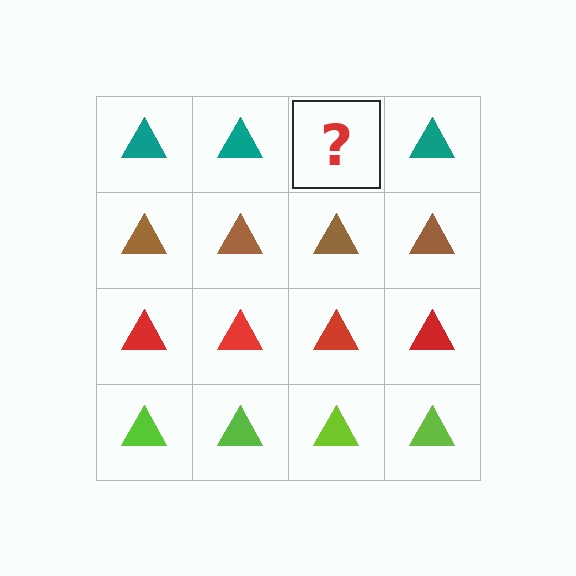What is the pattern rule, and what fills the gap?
The rule is that each row has a consistent color. The gap should be filled with a teal triangle.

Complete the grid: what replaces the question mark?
The question mark should be replaced with a teal triangle.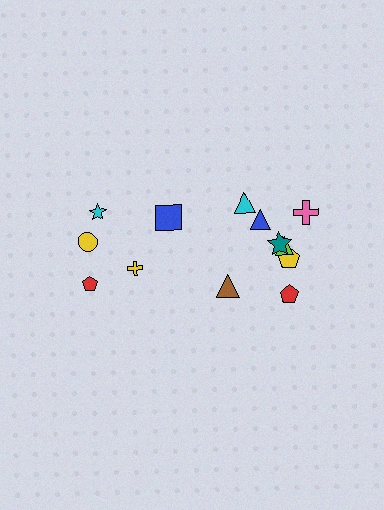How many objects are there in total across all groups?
There are 13 objects.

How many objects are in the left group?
There are 5 objects.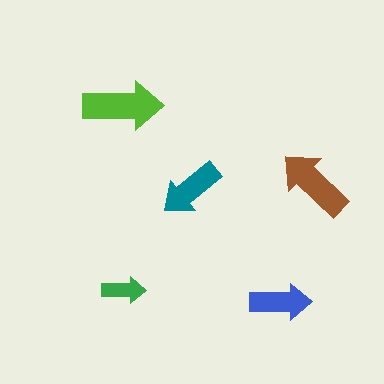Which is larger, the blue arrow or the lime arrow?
The lime one.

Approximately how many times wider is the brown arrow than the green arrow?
About 1.5 times wider.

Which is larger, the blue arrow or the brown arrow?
The brown one.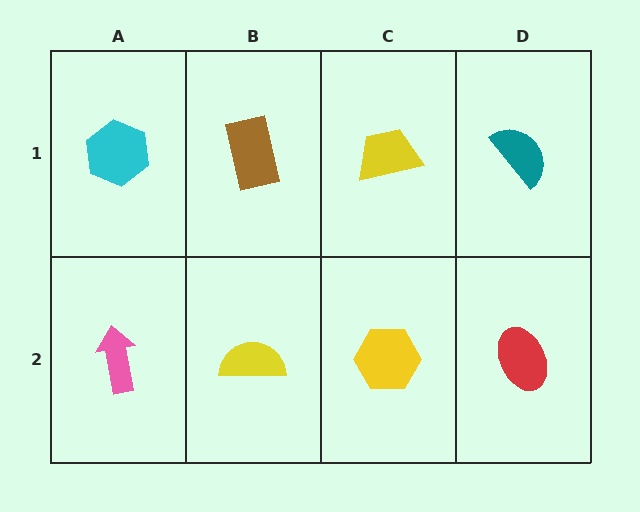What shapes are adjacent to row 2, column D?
A teal semicircle (row 1, column D), a yellow hexagon (row 2, column C).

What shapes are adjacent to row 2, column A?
A cyan hexagon (row 1, column A), a yellow semicircle (row 2, column B).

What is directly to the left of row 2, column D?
A yellow hexagon.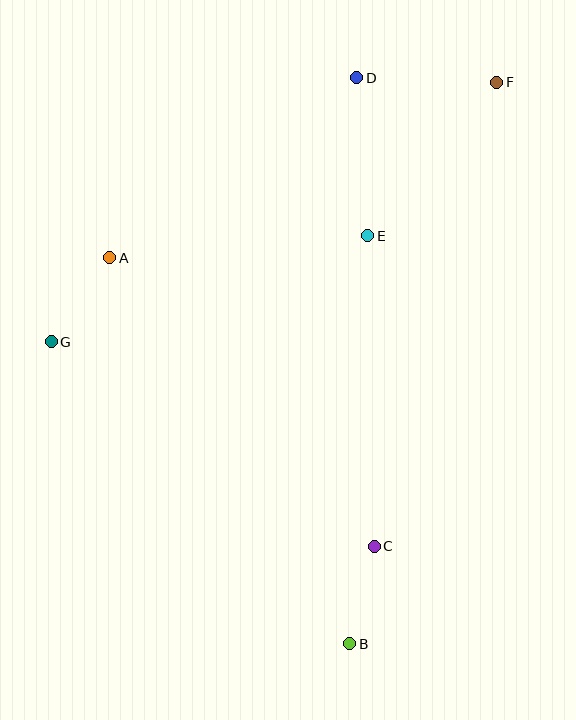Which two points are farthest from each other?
Points B and F are farthest from each other.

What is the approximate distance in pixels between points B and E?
The distance between B and E is approximately 408 pixels.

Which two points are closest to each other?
Points B and C are closest to each other.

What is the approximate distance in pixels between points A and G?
The distance between A and G is approximately 103 pixels.